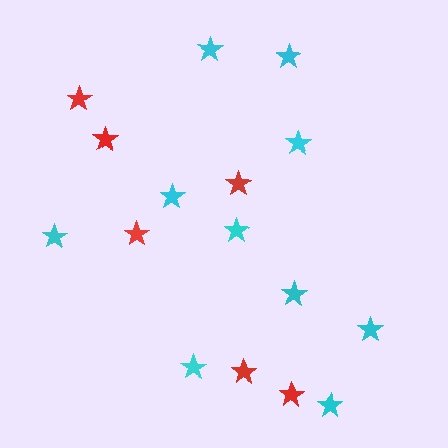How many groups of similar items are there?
There are 2 groups: one group of red stars (6) and one group of cyan stars (10).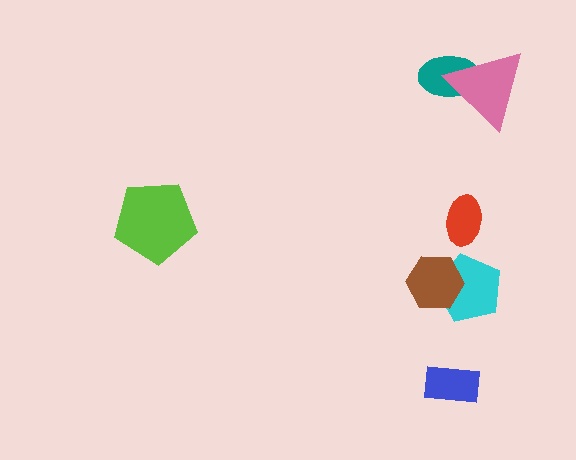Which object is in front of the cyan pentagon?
The brown hexagon is in front of the cyan pentagon.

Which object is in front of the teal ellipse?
The pink triangle is in front of the teal ellipse.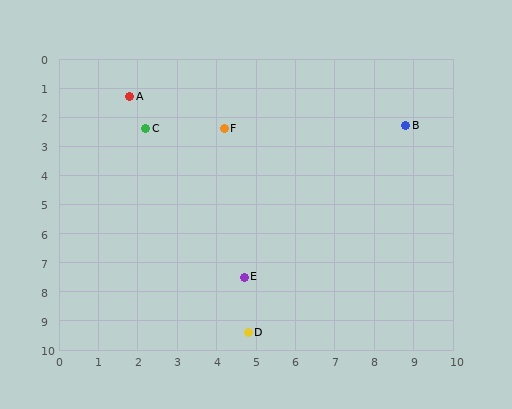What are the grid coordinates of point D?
Point D is at approximately (4.8, 9.4).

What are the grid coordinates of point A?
Point A is at approximately (1.8, 1.3).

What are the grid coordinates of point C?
Point C is at approximately (2.2, 2.4).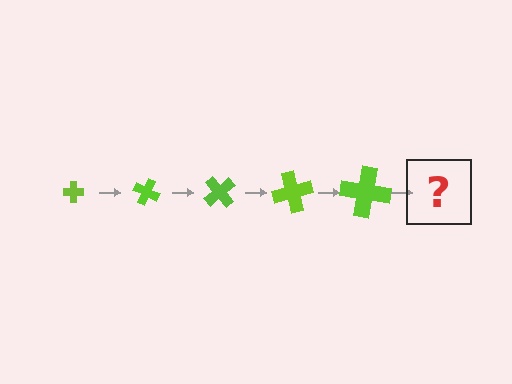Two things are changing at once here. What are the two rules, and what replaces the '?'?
The two rules are that the cross grows larger each step and it rotates 25 degrees each step. The '?' should be a cross, larger than the previous one and rotated 125 degrees from the start.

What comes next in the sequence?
The next element should be a cross, larger than the previous one and rotated 125 degrees from the start.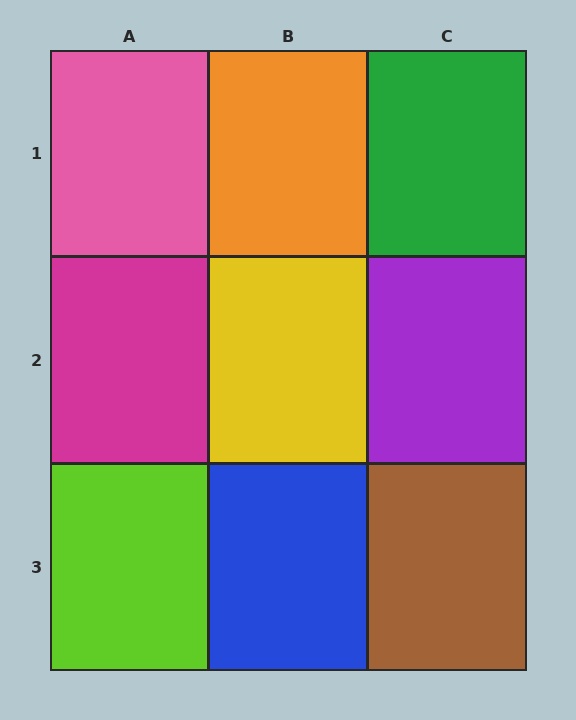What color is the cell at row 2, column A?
Magenta.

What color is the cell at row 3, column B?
Blue.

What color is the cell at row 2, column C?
Purple.